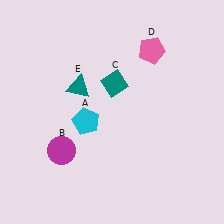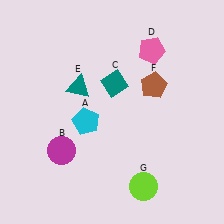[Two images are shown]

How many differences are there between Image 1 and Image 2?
There are 2 differences between the two images.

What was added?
A brown pentagon (F), a lime circle (G) were added in Image 2.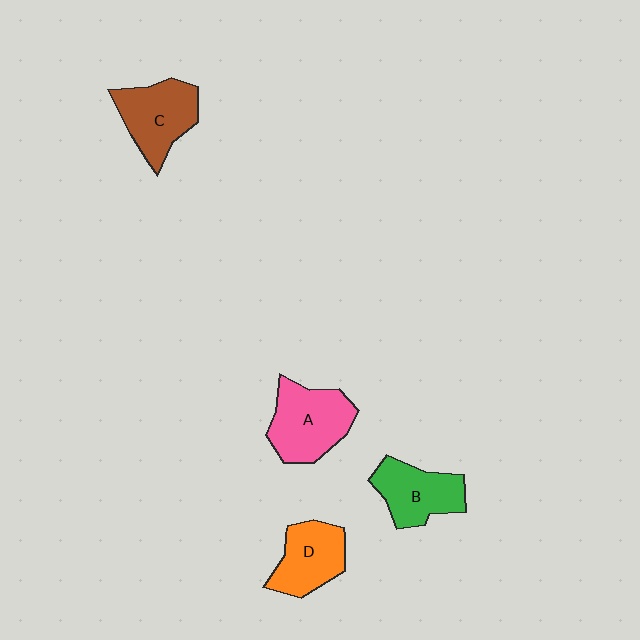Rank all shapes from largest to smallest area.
From largest to smallest: A (pink), C (brown), B (green), D (orange).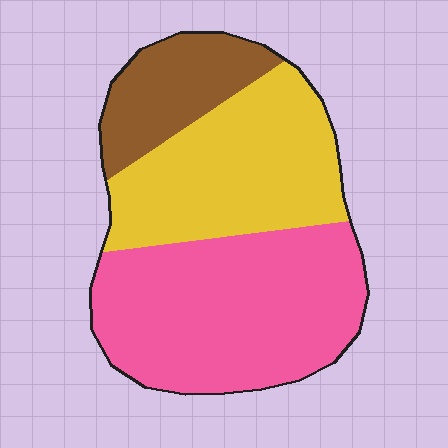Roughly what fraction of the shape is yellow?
Yellow covers about 35% of the shape.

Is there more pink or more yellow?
Pink.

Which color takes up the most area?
Pink, at roughly 45%.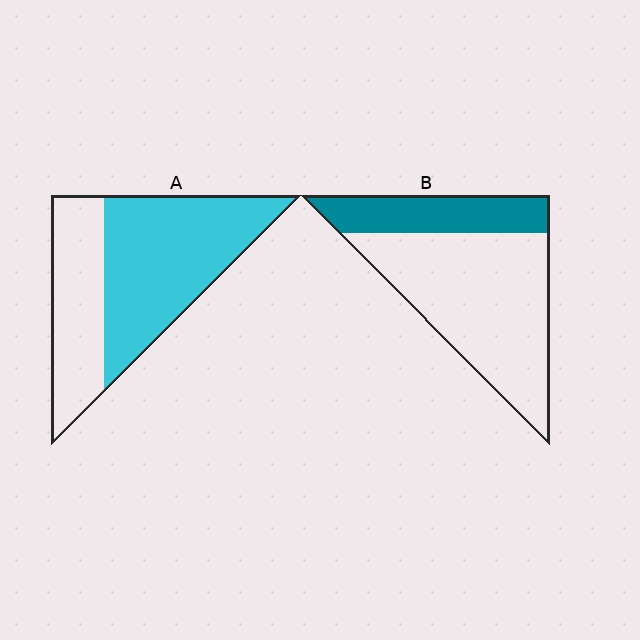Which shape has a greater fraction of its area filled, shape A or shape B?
Shape A.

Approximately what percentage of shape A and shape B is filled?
A is approximately 60% and B is approximately 30%.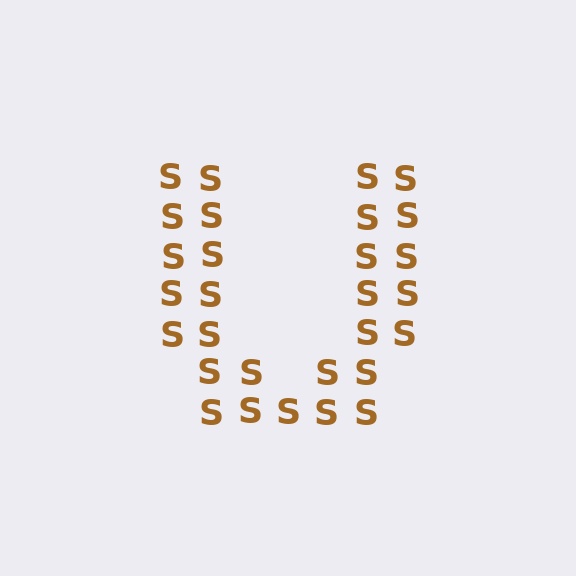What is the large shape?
The large shape is the letter U.